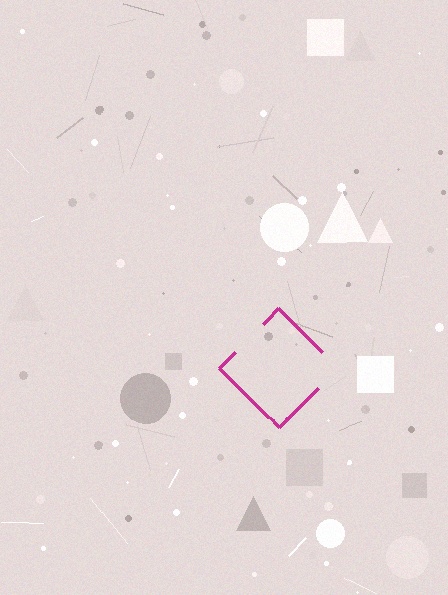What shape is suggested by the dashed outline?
The dashed outline suggests a diamond.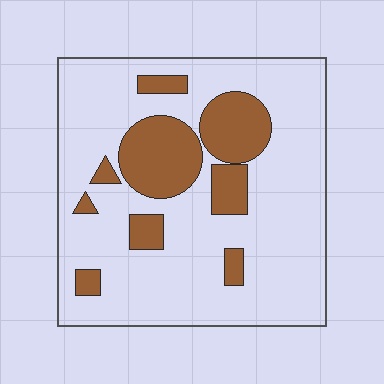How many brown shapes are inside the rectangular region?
9.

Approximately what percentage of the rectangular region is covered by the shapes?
Approximately 20%.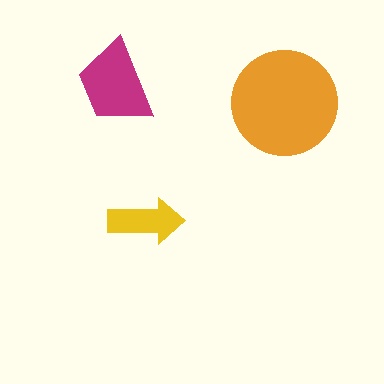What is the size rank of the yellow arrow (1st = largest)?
3rd.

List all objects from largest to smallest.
The orange circle, the magenta trapezoid, the yellow arrow.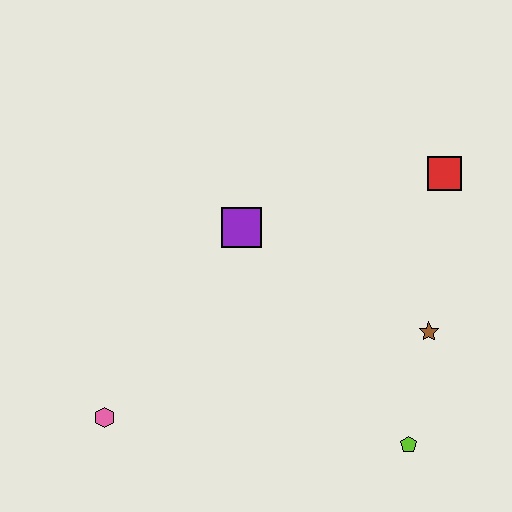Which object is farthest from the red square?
The pink hexagon is farthest from the red square.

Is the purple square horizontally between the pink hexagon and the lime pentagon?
Yes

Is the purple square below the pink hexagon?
No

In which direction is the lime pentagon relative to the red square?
The lime pentagon is below the red square.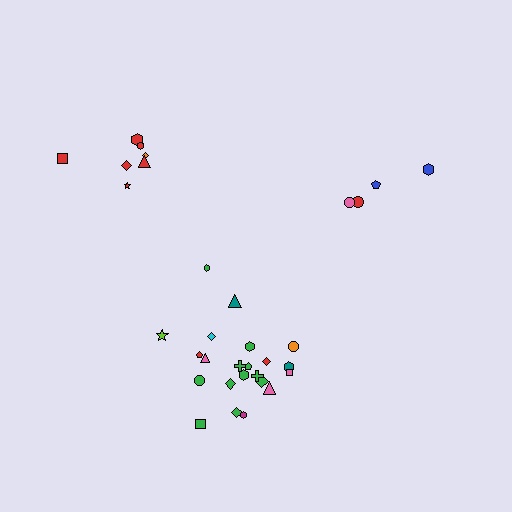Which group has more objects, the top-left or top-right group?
The top-left group.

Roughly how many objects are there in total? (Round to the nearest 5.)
Roughly 35 objects in total.